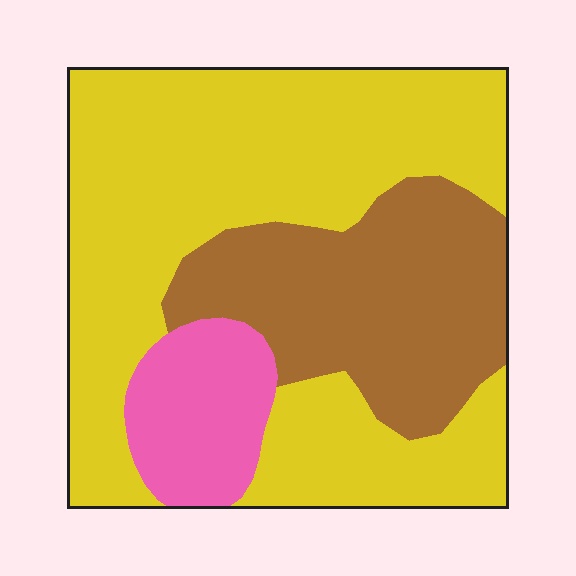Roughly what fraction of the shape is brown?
Brown covers 28% of the shape.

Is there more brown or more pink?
Brown.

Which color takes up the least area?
Pink, at roughly 10%.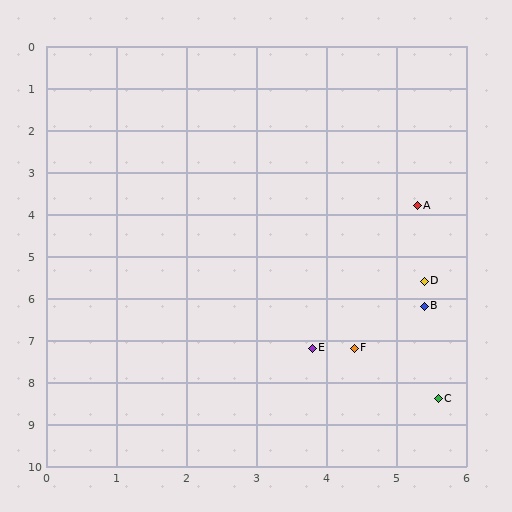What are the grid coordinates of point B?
Point B is at approximately (5.4, 6.2).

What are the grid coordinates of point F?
Point F is at approximately (4.4, 7.2).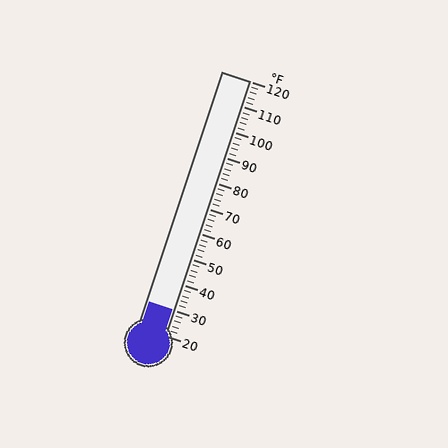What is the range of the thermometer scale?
The thermometer scale ranges from 20°F to 120°F.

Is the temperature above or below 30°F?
The temperature is at 30°F.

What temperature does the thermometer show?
The thermometer shows approximately 30°F.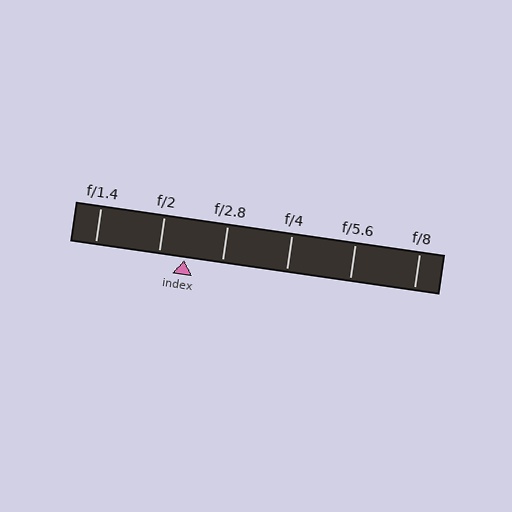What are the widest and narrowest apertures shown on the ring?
The widest aperture shown is f/1.4 and the narrowest is f/8.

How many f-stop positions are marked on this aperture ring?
There are 6 f-stop positions marked.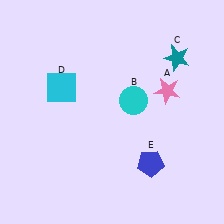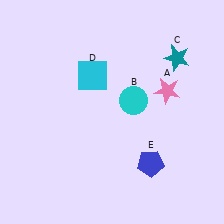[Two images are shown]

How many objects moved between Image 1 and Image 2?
1 object moved between the two images.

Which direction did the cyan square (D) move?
The cyan square (D) moved right.